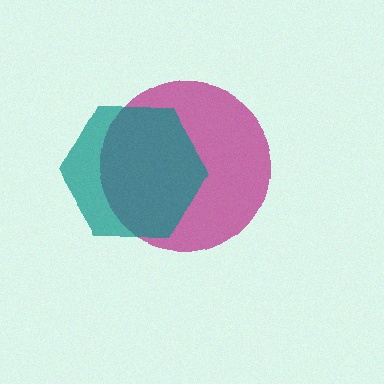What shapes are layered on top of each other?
The layered shapes are: a magenta circle, a teal hexagon.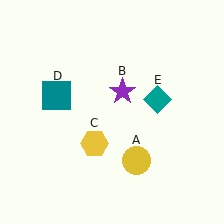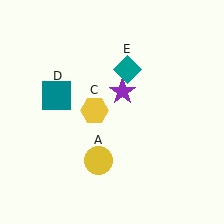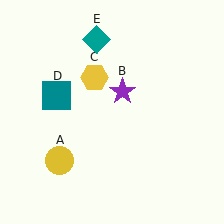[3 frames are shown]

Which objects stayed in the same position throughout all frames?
Purple star (object B) and teal square (object D) remained stationary.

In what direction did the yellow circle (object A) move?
The yellow circle (object A) moved left.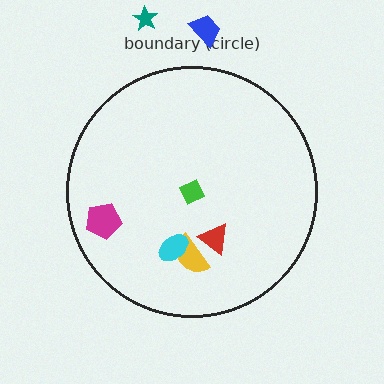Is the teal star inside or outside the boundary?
Outside.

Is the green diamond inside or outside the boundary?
Inside.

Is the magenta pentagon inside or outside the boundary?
Inside.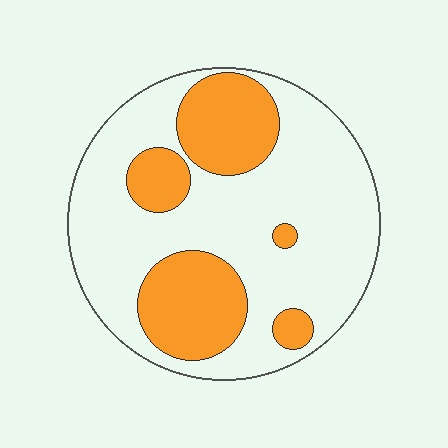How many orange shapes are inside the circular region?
5.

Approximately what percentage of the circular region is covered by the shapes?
Approximately 30%.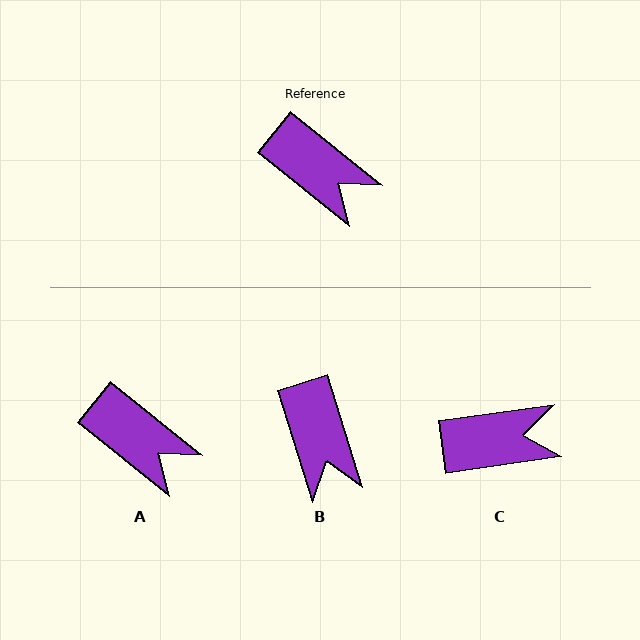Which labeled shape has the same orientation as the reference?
A.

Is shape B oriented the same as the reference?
No, it is off by about 34 degrees.